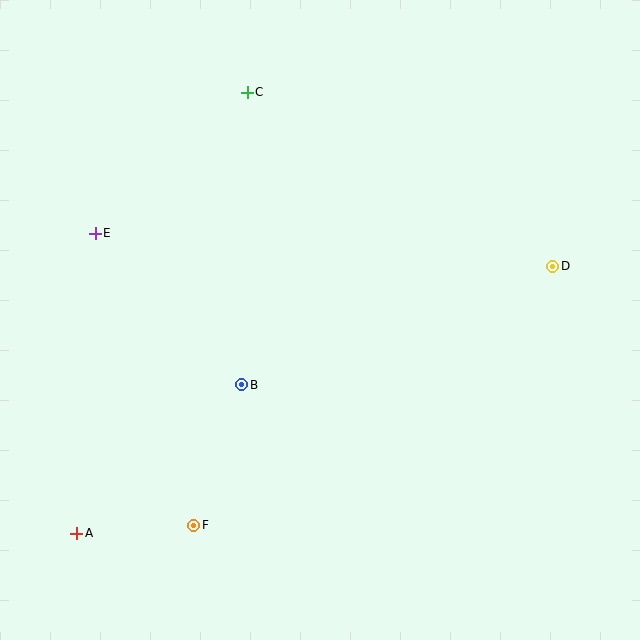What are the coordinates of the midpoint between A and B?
The midpoint between A and B is at (159, 459).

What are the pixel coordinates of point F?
Point F is at (194, 525).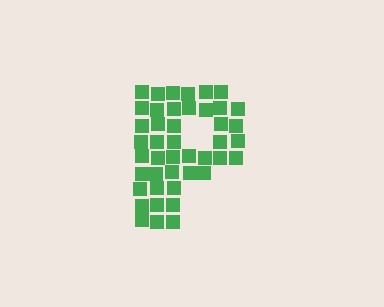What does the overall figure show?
The overall figure shows the letter P.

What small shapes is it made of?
It is made of small squares.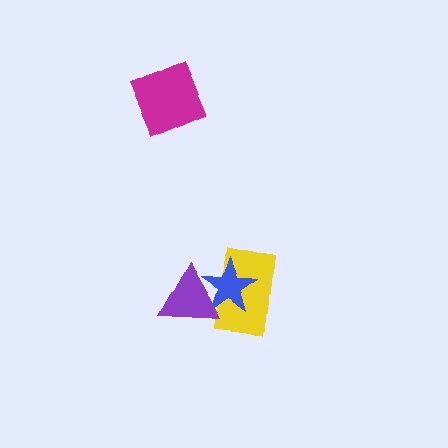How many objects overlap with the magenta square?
0 objects overlap with the magenta square.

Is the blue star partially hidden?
Yes, it is partially covered by another shape.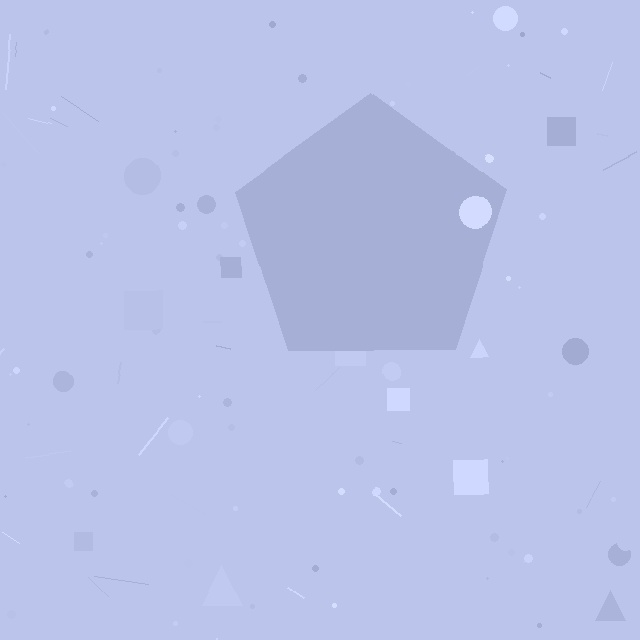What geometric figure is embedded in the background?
A pentagon is embedded in the background.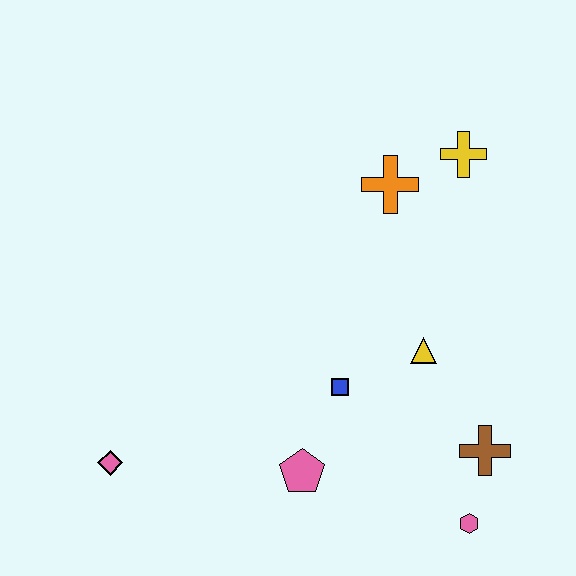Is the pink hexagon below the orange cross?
Yes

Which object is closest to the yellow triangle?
The blue square is closest to the yellow triangle.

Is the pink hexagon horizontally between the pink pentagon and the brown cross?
Yes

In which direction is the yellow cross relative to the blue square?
The yellow cross is above the blue square.